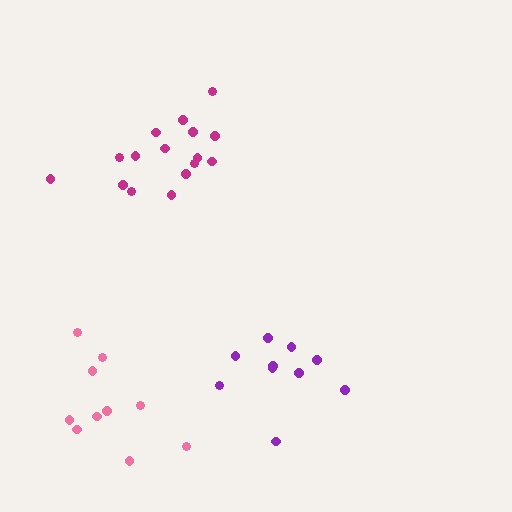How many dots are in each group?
Group 1: 10 dots, Group 2: 10 dots, Group 3: 16 dots (36 total).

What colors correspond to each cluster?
The clusters are colored: pink, purple, magenta.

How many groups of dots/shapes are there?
There are 3 groups.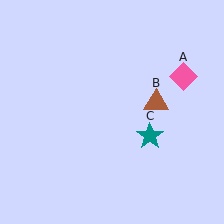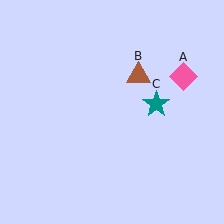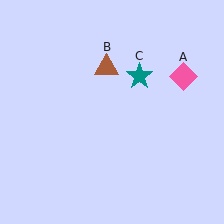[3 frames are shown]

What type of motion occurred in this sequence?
The brown triangle (object B), teal star (object C) rotated counterclockwise around the center of the scene.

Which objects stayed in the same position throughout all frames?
Pink diamond (object A) remained stationary.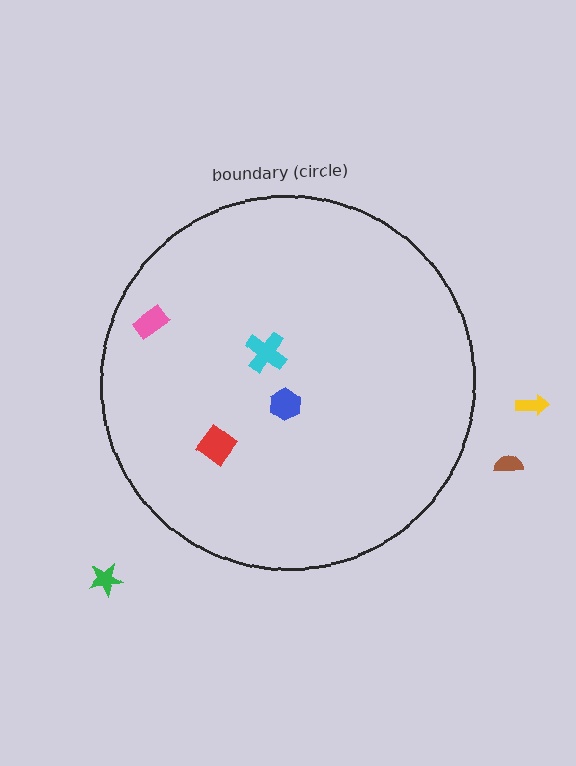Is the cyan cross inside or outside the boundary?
Inside.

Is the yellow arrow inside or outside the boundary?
Outside.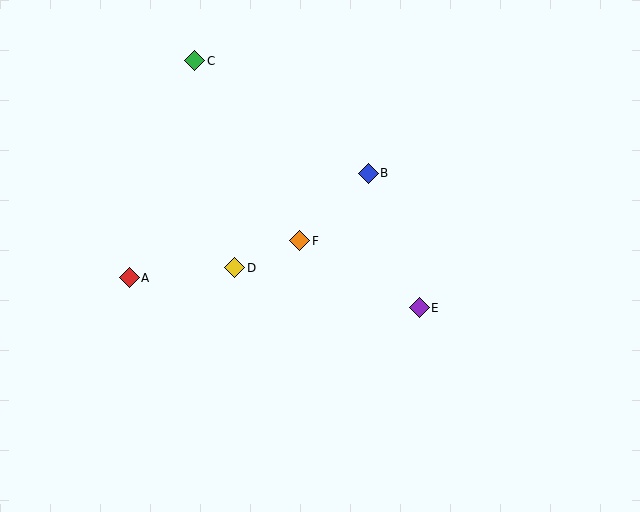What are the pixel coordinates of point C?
Point C is at (195, 61).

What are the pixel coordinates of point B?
Point B is at (368, 173).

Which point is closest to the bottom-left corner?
Point A is closest to the bottom-left corner.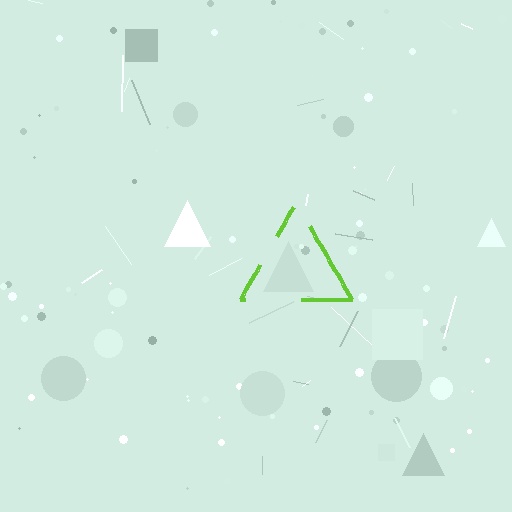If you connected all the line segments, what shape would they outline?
They would outline a triangle.